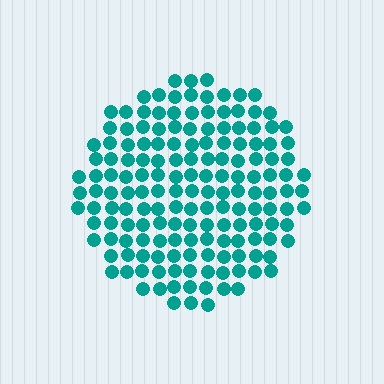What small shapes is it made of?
It is made of small circles.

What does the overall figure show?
The overall figure shows a circle.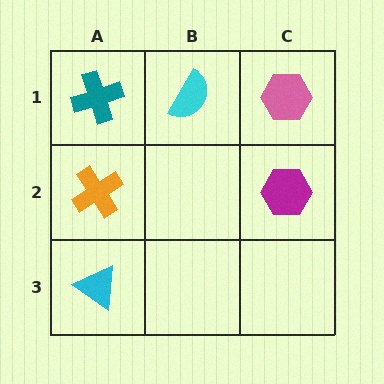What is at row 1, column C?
A pink hexagon.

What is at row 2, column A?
An orange cross.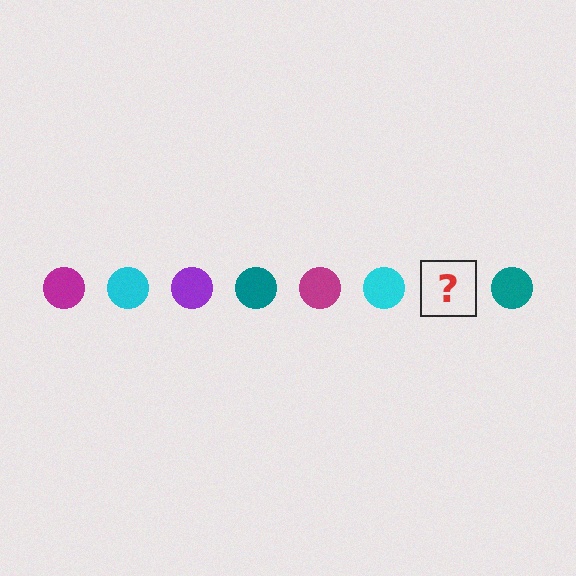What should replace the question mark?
The question mark should be replaced with a purple circle.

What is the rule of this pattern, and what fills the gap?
The rule is that the pattern cycles through magenta, cyan, purple, teal circles. The gap should be filled with a purple circle.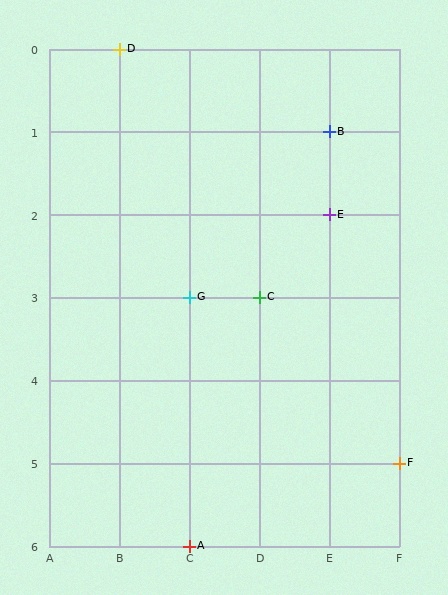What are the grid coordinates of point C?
Point C is at grid coordinates (D, 3).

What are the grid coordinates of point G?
Point G is at grid coordinates (C, 3).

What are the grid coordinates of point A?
Point A is at grid coordinates (C, 6).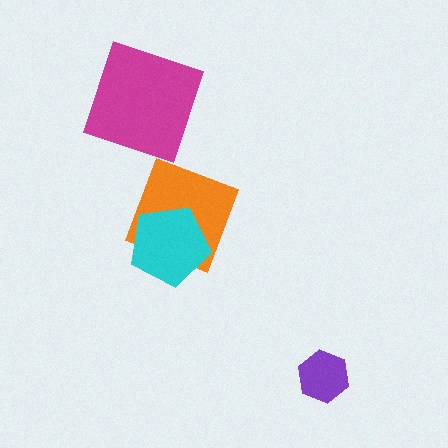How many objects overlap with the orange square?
1 object overlaps with the orange square.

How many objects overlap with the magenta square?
0 objects overlap with the magenta square.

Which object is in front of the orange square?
The cyan pentagon is in front of the orange square.